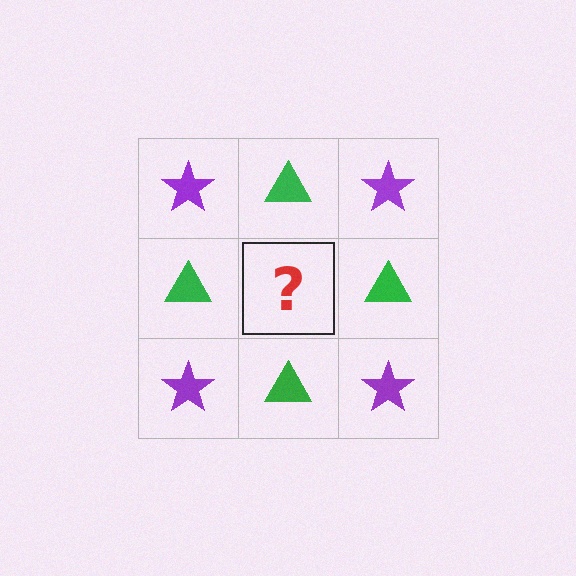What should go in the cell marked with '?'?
The missing cell should contain a purple star.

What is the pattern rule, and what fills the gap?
The rule is that it alternates purple star and green triangle in a checkerboard pattern. The gap should be filled with a purple star.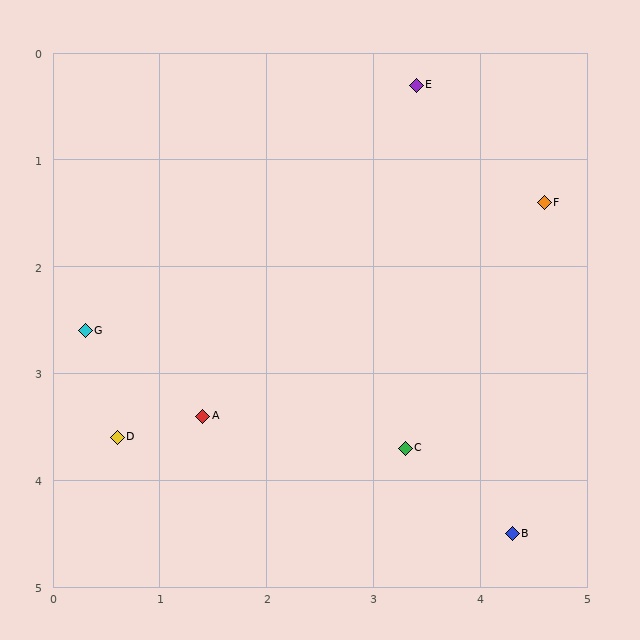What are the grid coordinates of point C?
Point C is at approximately (3.3, 3.7).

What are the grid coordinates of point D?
Point D is at approximately (0.6, 3.6).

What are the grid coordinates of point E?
Point E is at approximately (3.4, 0.3).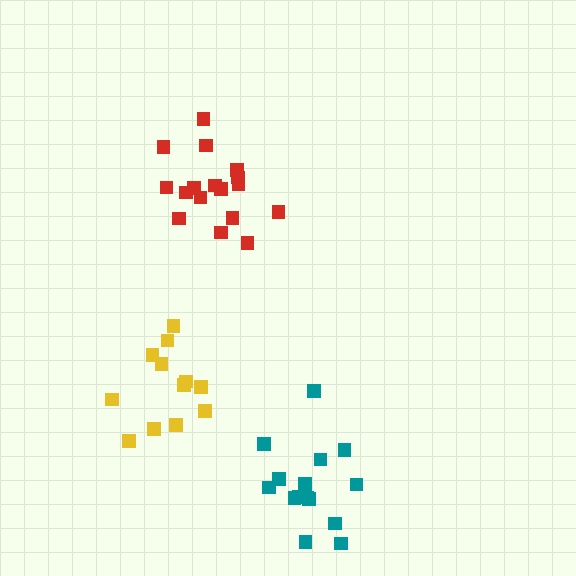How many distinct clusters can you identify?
There are 3 distinct clusters.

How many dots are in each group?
Group 1: 12 dots, Group 2: 15 dots, Group 3: 17 dots (44 total).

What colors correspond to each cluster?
The clusters are colored: yellow, teal, red.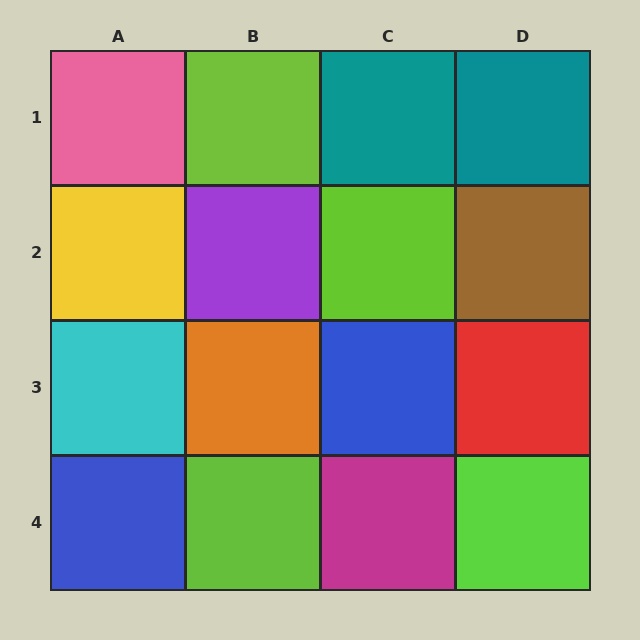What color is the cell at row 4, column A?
Blue.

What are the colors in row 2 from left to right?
Yellow, purple, lime, brown.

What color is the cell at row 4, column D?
Lime.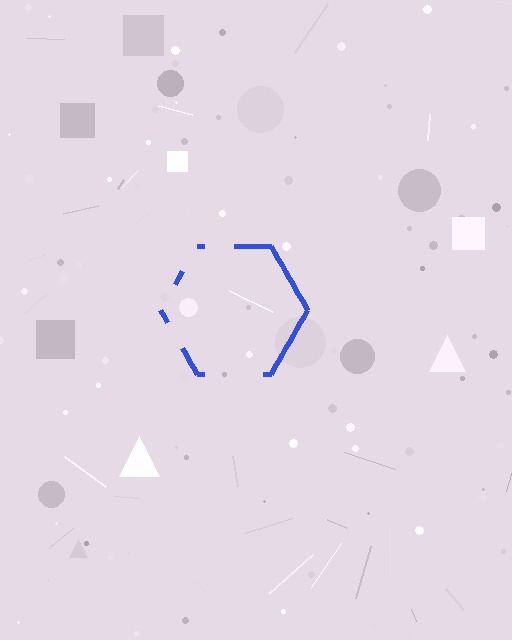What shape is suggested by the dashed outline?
The dashed outline suggests a hexagon.